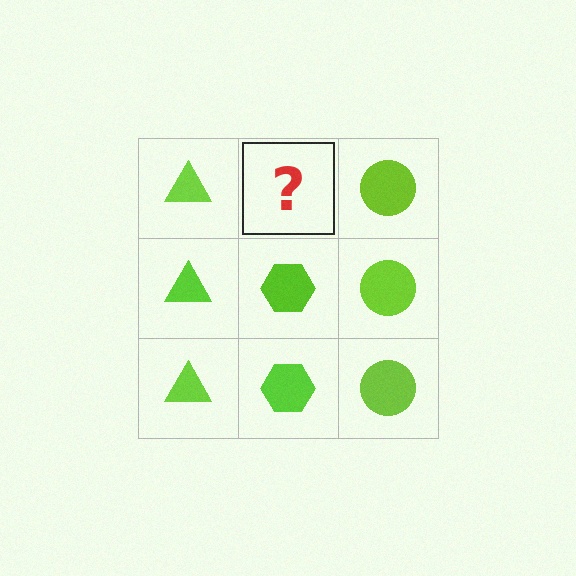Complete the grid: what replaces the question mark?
The question mark should be replaced with a lime hexagon.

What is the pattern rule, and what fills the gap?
The rule is that each column has a consistent shape. The gap should be filled with a lime hexagon.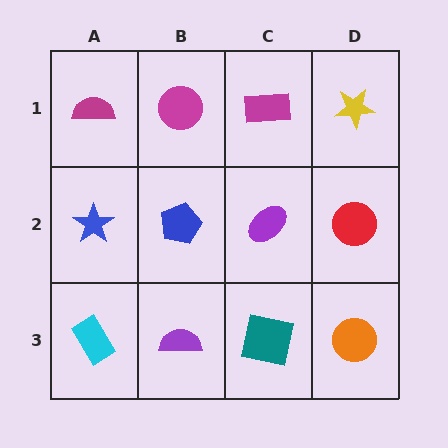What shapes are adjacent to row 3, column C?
A purple ellipse (row 2, column C), a purple semicircle (row 3, column B), an orange circle (row 3, column D).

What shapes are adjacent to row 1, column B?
A blue pentagon (row 2, column B), a magenta semicircle (row 1, column A), a magenta rectangle (row 1, column C).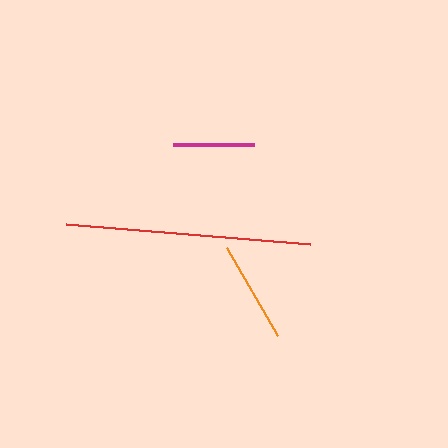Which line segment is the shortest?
The magenta line is the shortest at approximately 81 pixels.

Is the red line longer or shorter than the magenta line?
The red line is longer than the magenta line.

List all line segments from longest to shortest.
From longest to shortest: red, orange, magenta.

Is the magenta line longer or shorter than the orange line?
The orange line is longer than the magenta line.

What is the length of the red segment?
The red segment is approximately 245 pixels long.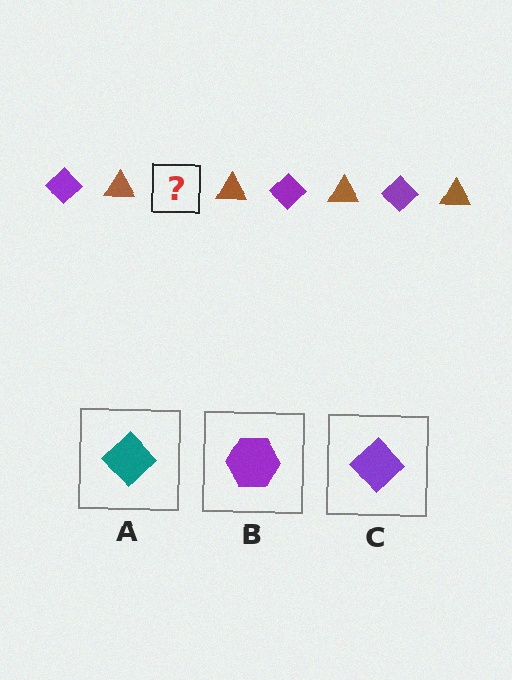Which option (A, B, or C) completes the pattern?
C.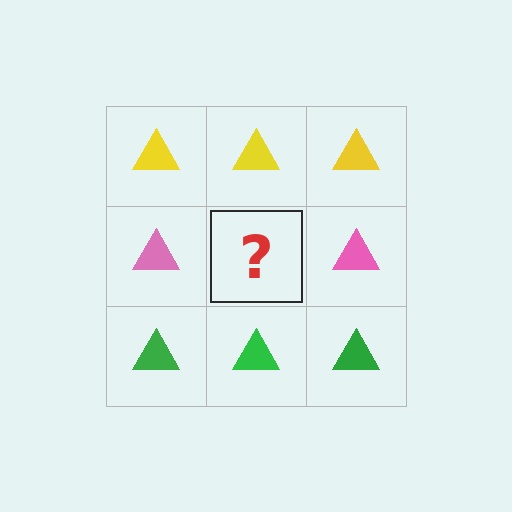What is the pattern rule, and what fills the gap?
The rule is that each row has a consistent color. The gap should be filled with a pink triangle.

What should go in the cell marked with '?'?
The missing cell should contain a pink triangle.